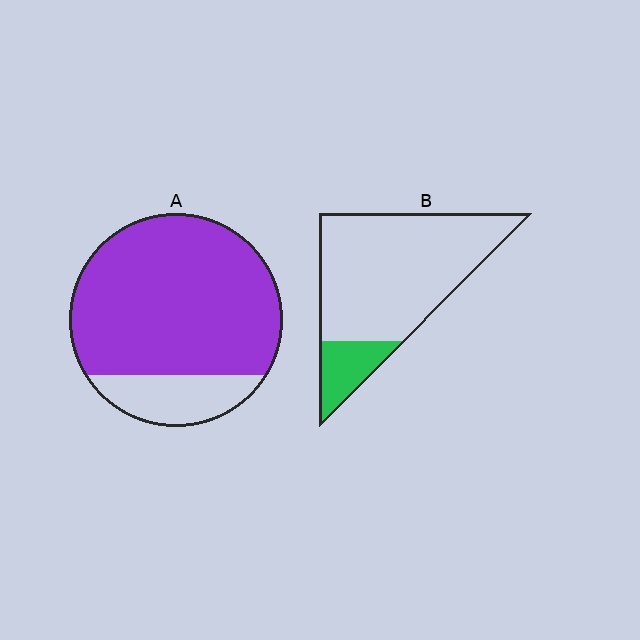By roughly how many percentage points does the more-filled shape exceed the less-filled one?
By roughly 65 percentage points (A over B).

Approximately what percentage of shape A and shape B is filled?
A is approximately 80% and B is approximately 15%.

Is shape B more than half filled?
No.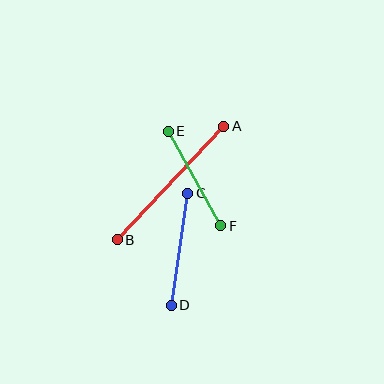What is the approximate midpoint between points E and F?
The midpoint is at approximately (195, 179) pixels.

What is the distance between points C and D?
The distance is approximately 113 pixels.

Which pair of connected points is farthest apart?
Points A and B are farthest apart.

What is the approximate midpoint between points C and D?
The midpoint is at approximately (180, 249) pixels.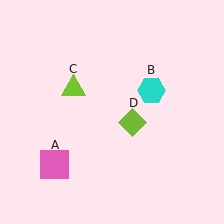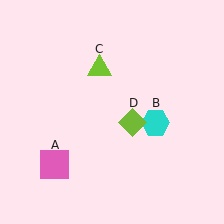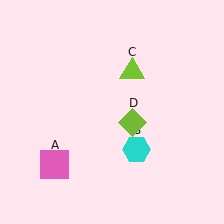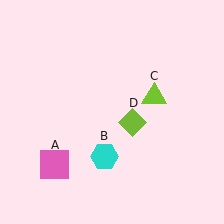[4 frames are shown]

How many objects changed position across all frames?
2 objects changed position: cyan hexagon (object B), lime triangle (object C).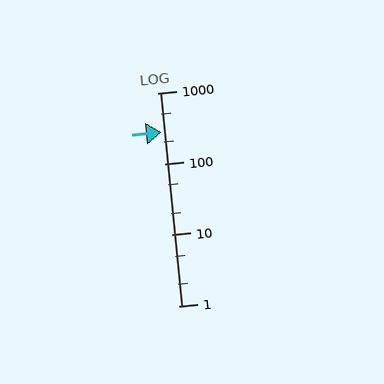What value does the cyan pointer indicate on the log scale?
The pointer indicates approximately 280.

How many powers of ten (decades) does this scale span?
The scale spans 3 decades, from 1 to 1000.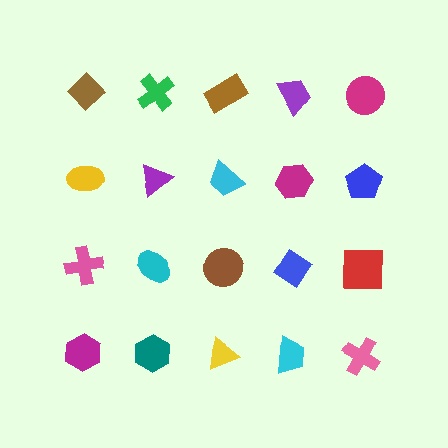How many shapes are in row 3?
5 shapes.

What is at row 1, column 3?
A brown rectangle.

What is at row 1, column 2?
A green cross.